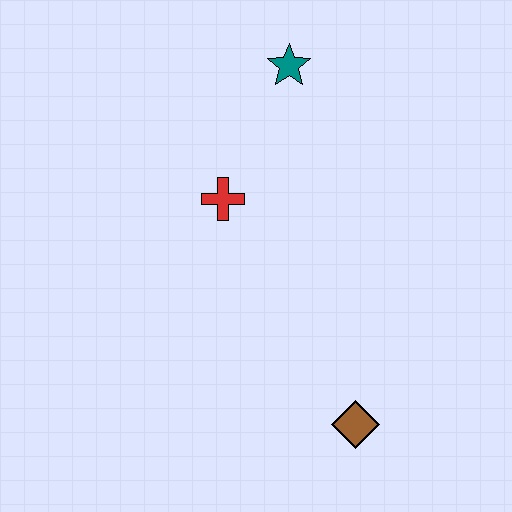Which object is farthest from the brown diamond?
The teal star is farthest from the brown diamond.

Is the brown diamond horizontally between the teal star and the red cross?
No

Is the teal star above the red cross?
Yes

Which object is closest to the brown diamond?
The red cross is closest to the brown diamond.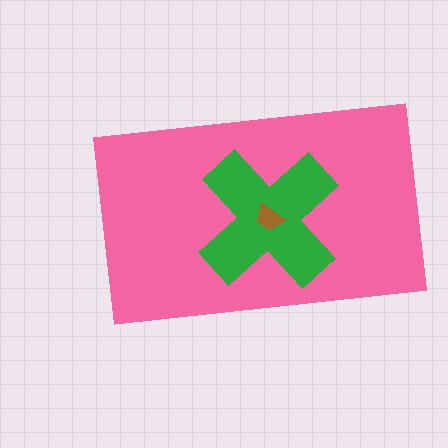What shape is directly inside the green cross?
The brown trapezoid.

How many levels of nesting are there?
3.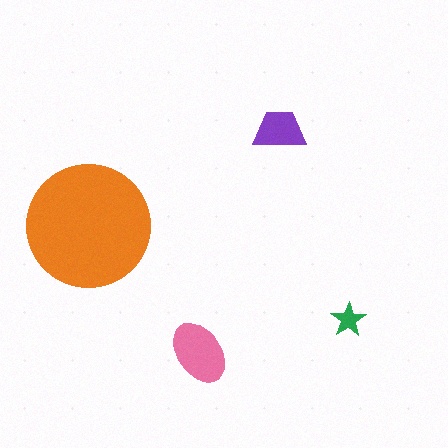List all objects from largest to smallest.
The orange circle, the pink ellipse, the purple trapezoid, the green star.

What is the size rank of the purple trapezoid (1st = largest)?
3rd.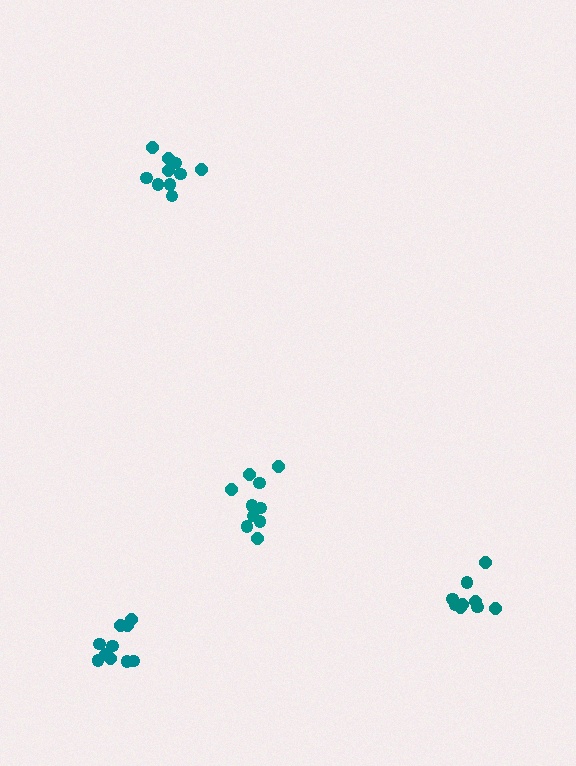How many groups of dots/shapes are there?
There are 4 groups.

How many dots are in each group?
Group 1: 10 dots, Group 2: 10 dots, Group 3: 11 dots, Group 4: 9 dots (40 total).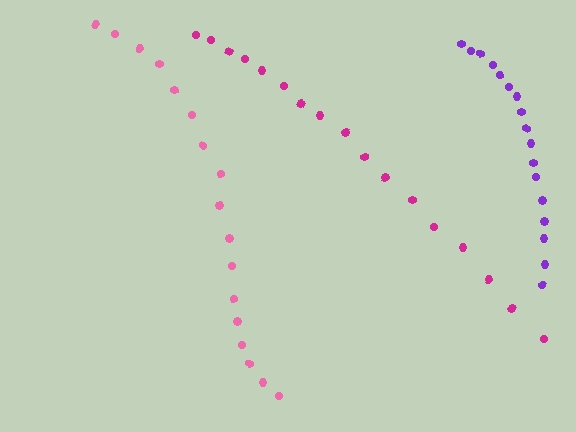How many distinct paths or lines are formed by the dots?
There are 3 distinct paths.